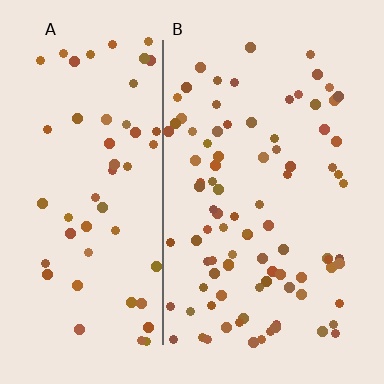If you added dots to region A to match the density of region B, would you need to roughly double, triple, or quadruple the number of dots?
Approximately double.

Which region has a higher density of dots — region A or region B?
B (the right).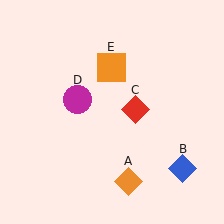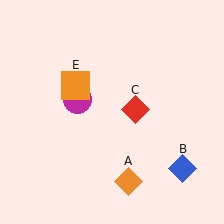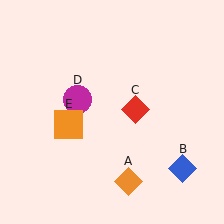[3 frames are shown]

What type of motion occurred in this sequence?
The orange square (object E) rotated counterclockwise around the center of the scene.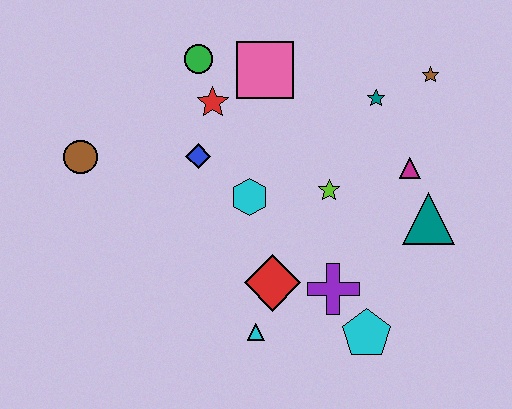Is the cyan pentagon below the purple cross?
Yes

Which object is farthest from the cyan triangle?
The brown star is farthest from the cyan triangle.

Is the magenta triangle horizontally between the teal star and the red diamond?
No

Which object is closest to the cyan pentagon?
The purple cross is closest to the cyan pentagon.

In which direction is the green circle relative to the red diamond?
The green circle is above the red diamond.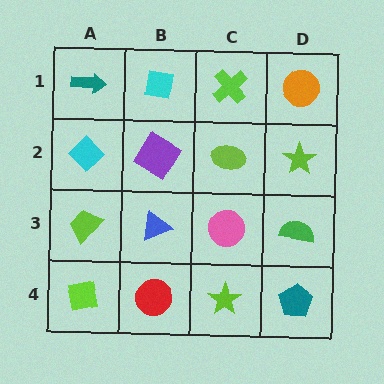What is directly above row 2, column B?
A cyan square.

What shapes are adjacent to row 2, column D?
An orange circle (row 1, column D), a green semicircle (row 3, column D), a lime ellipse (row 2, column C).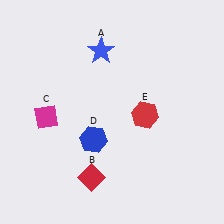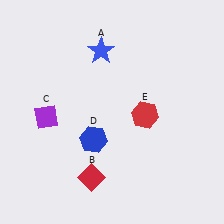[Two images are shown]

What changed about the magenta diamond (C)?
In Image 1, C is magenta. In Image 2, it changed to purple.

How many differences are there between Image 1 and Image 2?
There is 1 difference between the two images.